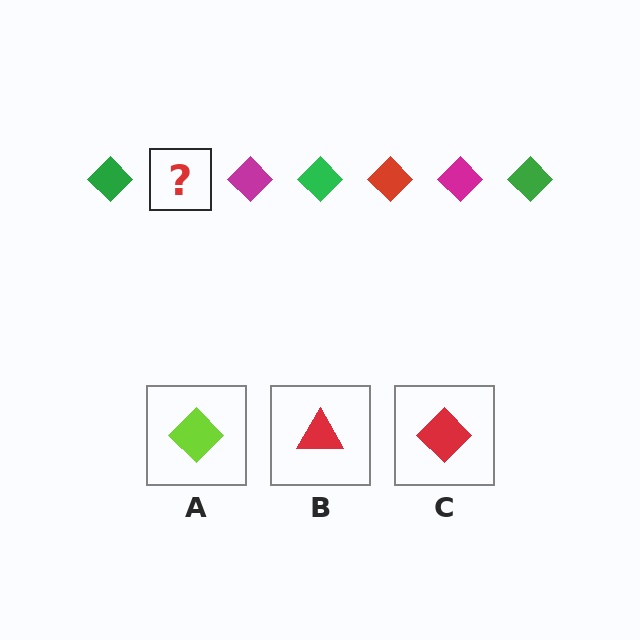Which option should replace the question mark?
Option C.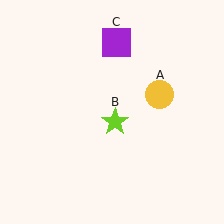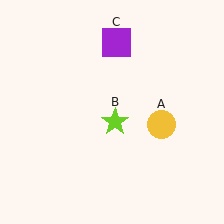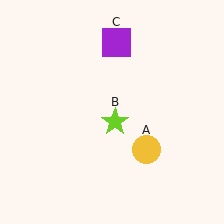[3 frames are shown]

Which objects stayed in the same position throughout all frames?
Lime star (object B) and purple square (object C) remained stationary.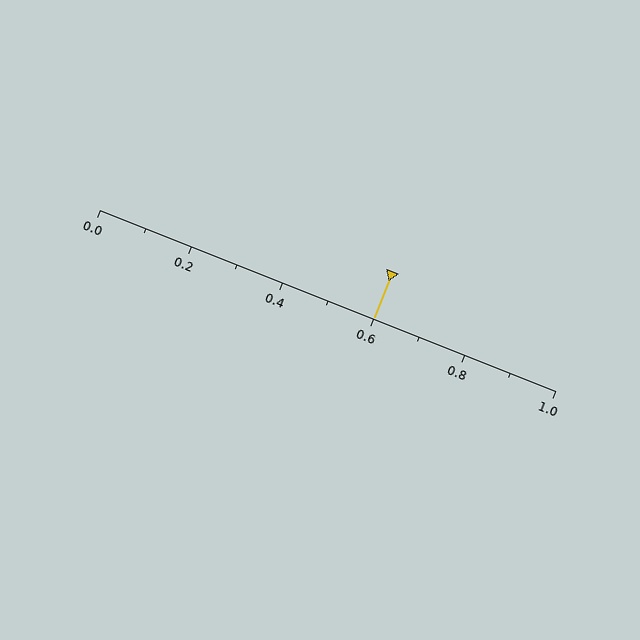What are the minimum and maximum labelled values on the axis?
The axis runs from 0.0 to 1.0.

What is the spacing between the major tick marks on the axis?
The major ticks are spaced 0.2 apart.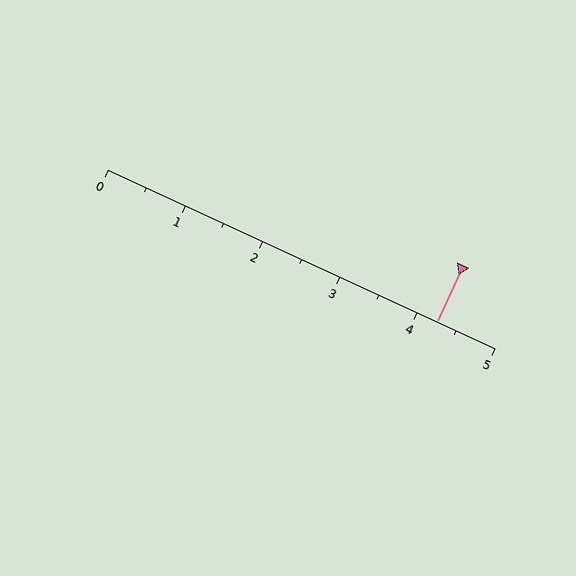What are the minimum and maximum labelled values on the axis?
The axis runs from 0 to 5.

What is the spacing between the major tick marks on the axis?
The major ticks are spaced 1 apart.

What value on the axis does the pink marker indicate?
The marker indicates approximately 4.2.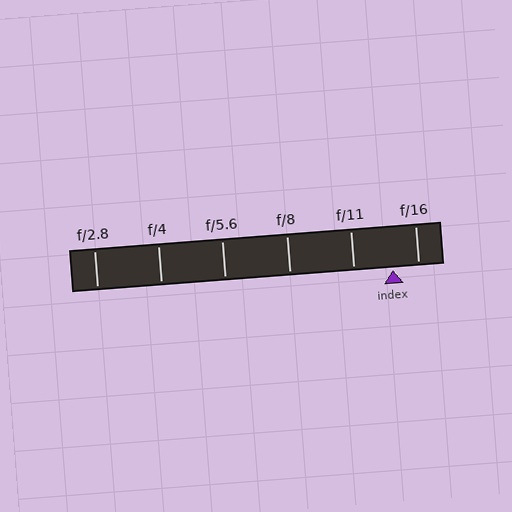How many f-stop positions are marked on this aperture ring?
There are 6 f-stop positions marked.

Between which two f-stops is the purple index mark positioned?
The index mark is between f/11 and f/16.